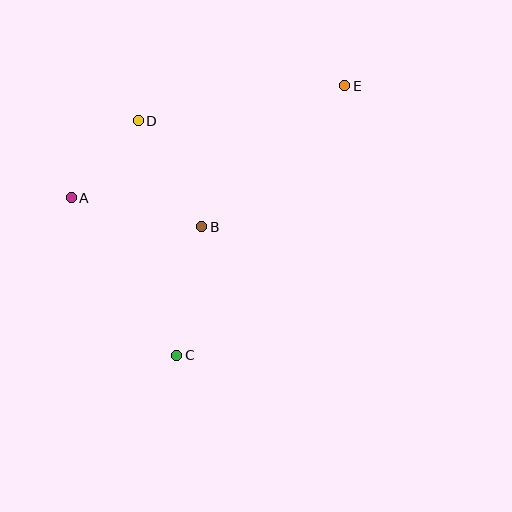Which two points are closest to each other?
Points A and D are closest to each other.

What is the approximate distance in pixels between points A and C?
The distance between A and C is approximately 189 pixels.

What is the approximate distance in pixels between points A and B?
The distance between A and B is approximately 133 pixels.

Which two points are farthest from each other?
Points C and E are farthest from each other.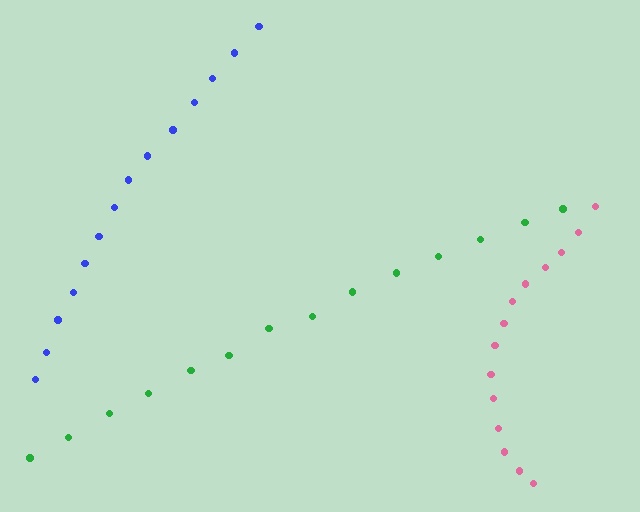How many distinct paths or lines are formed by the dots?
There are 3 distinct paths.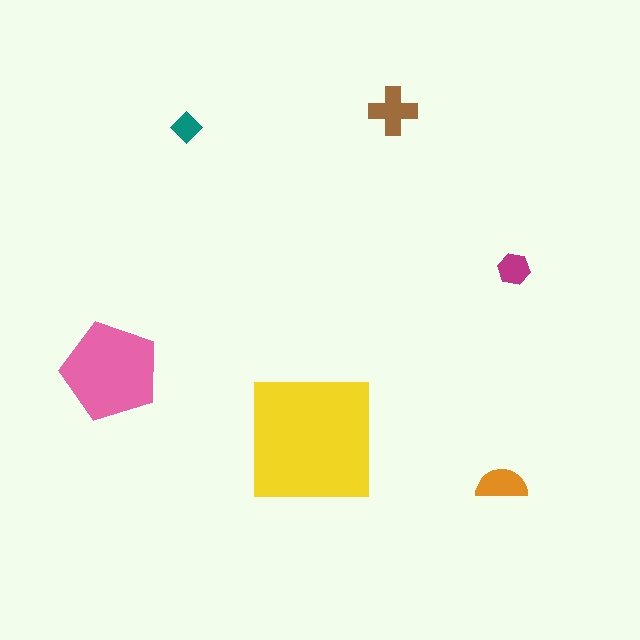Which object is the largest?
The yellow square.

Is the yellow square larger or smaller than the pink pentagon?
Larger.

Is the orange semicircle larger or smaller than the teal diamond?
Larger.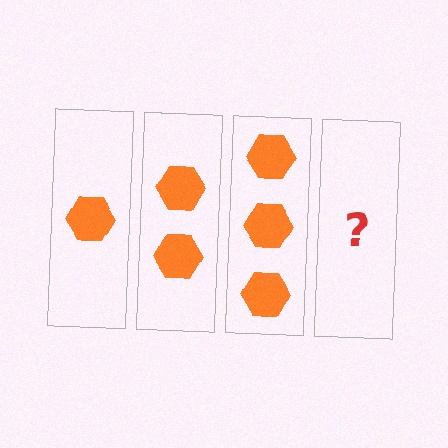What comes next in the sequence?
The next element should be 4 hexagons.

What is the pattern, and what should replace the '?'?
The pattern is that each step adds one more hexagon. The '?' should be 4 hexagons.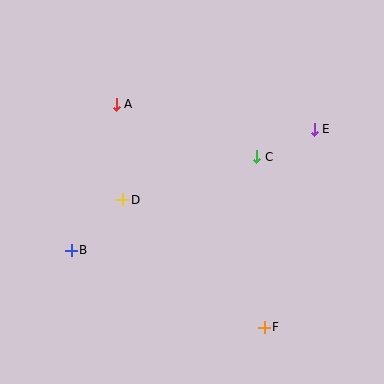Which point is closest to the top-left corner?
Point A is closest to the top-left corner.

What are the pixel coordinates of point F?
Point F is at (264, 327).